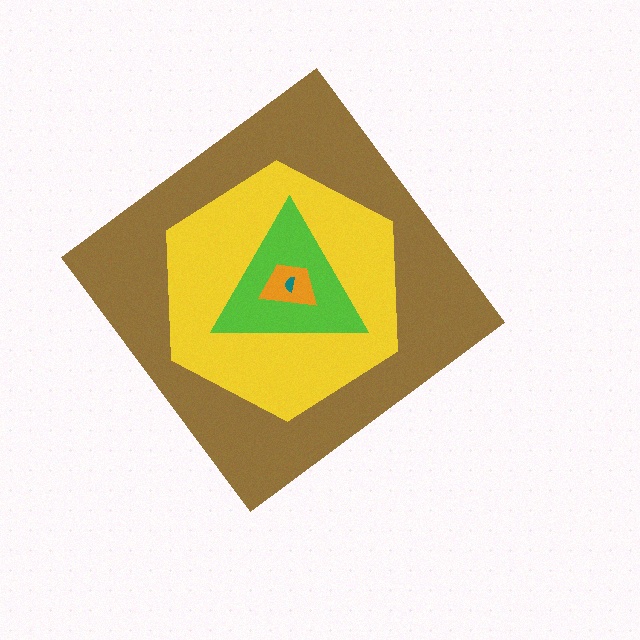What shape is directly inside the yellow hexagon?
The lime triangle.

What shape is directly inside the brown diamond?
The yellow hexagon.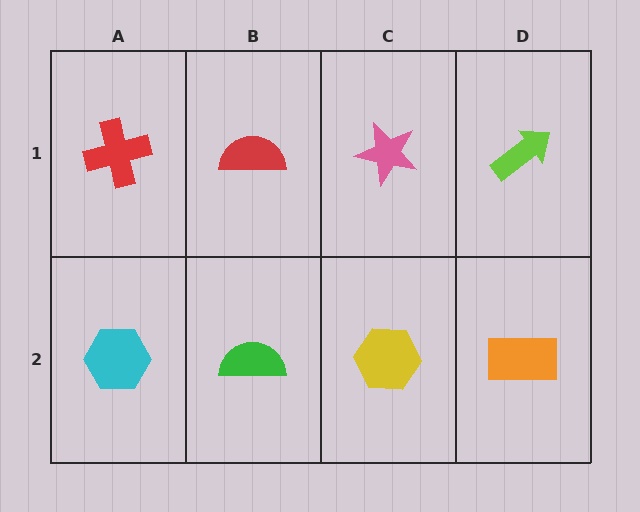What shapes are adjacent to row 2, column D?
A lime arrow (row 1, column D), a yellow hexagon (row 2, column C).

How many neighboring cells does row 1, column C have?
3.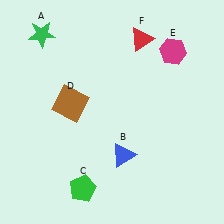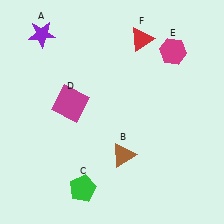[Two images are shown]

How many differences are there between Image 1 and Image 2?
There are 3 differences between the two images.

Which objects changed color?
A changed from green to purple. B changed from blue to brown. D changed from brown to magenta.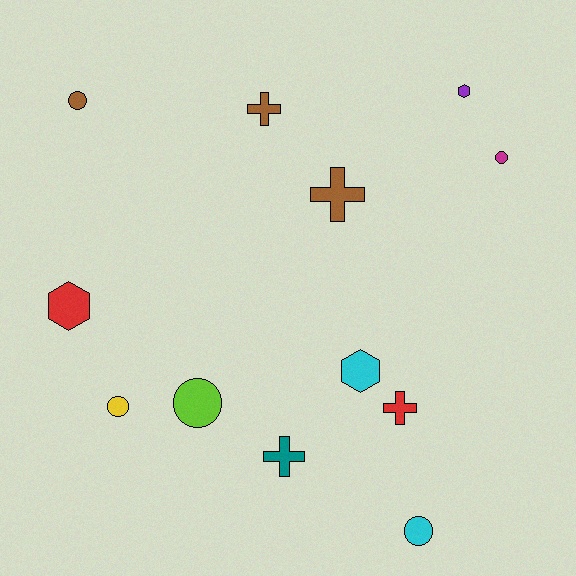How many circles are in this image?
There are 5 circles.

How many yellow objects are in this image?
There is 1 yellow object.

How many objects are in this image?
There are 12 objects.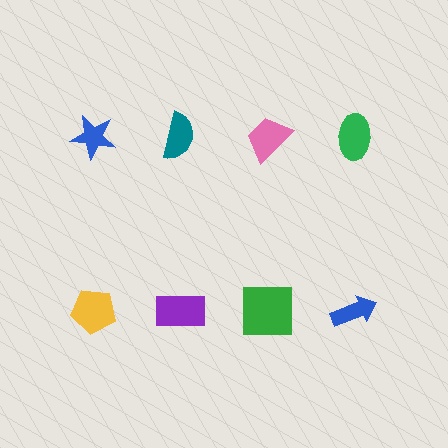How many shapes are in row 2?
4 shapes.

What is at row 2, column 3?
A green square.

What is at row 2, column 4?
A blue arrow.